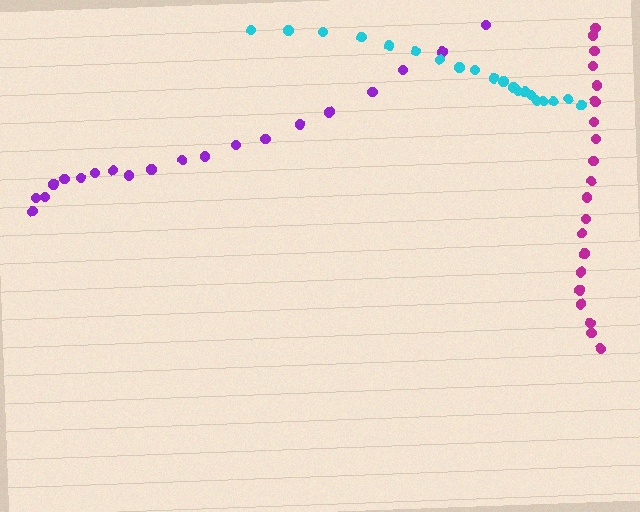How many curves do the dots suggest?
There are 3 distinct paths.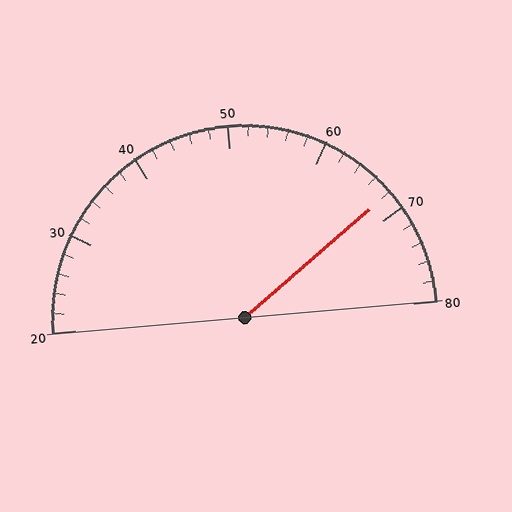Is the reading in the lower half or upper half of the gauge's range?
The reading is in the upper half of the range (20 to 80).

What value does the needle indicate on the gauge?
The needle indicates approximately 68.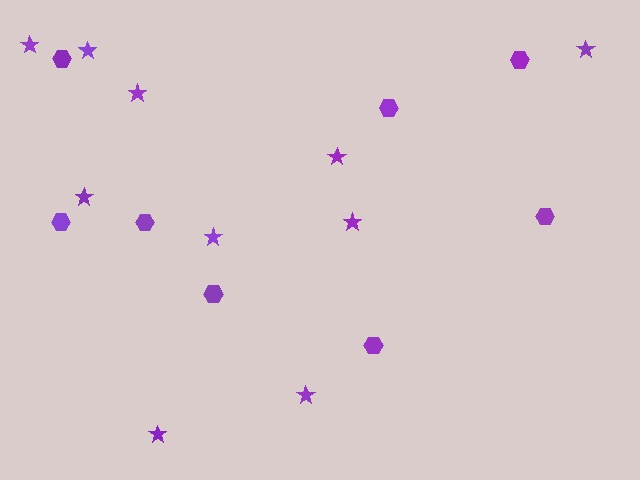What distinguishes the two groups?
There are 2 groups: one group of hexagons (8) and one group of stars (10).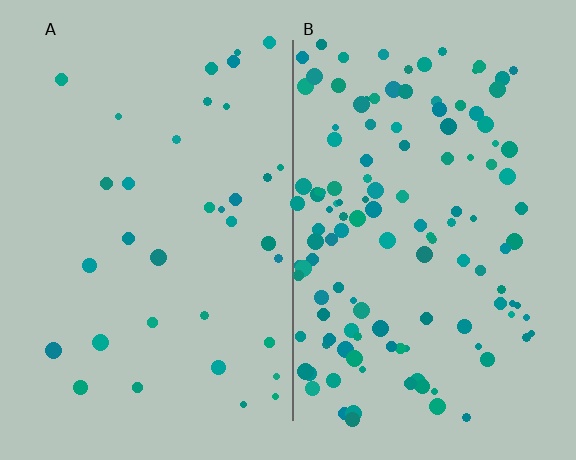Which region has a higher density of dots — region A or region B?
B (the right).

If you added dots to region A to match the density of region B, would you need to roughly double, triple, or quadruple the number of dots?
Approximately quadruple.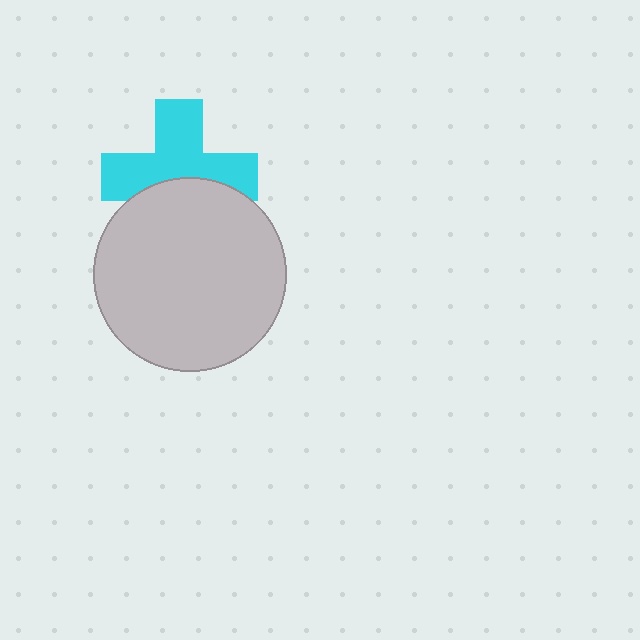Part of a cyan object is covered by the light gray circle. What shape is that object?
It is a cross.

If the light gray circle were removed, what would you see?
You would see the complete cyan cross.